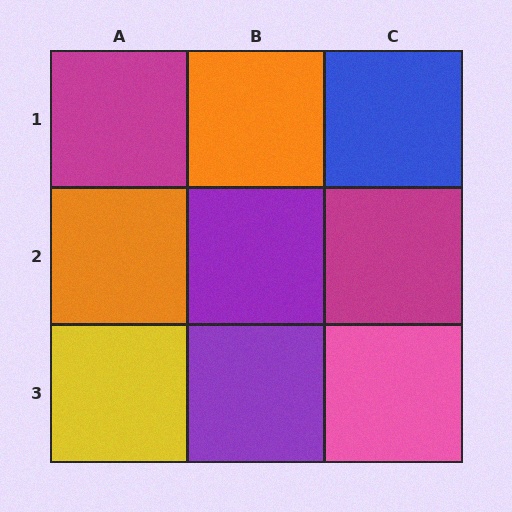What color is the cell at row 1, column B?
Orange.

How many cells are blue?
1 cell is blue.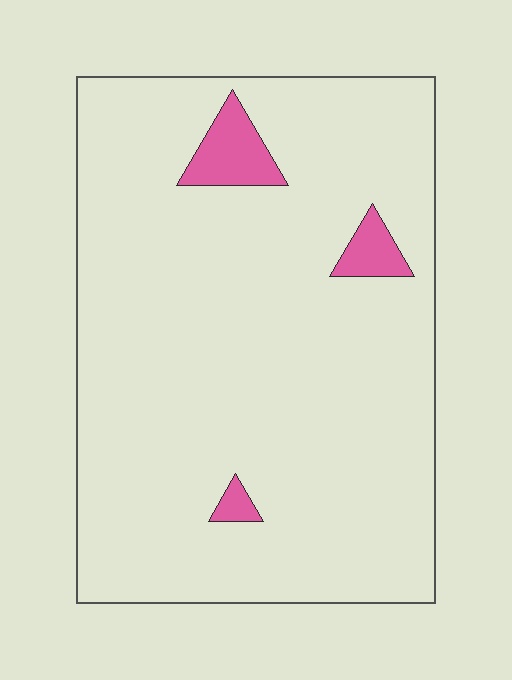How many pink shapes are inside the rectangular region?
3.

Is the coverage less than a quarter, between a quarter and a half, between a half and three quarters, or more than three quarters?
Less than a quarter.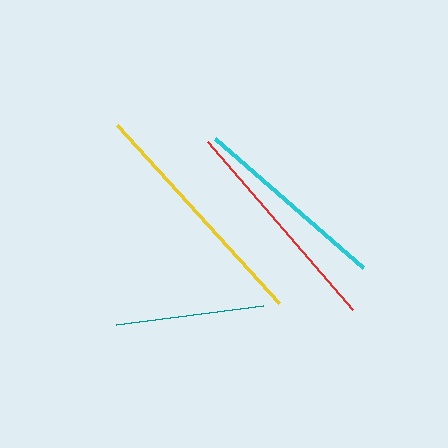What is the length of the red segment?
The red segment is approximately 223 pixels long.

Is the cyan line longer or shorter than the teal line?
The cyan line is longer than the teal line.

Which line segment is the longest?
The yellow line is the longest at approximately 240 pixels.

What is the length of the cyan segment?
The cyan segment is approximately 196 pixels long.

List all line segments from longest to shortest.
From longest to shortest: yellow, red, cyan, teal.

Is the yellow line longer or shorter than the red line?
The yellow line is longer than the red line.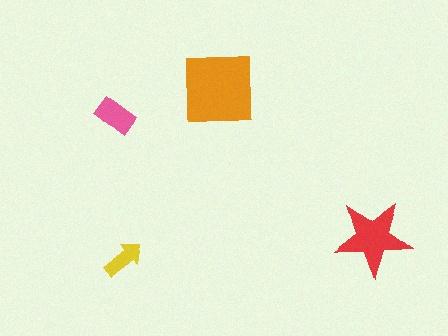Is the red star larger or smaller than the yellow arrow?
Larger.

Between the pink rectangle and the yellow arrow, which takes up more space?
The pink rectangle.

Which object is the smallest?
The yellow arrow.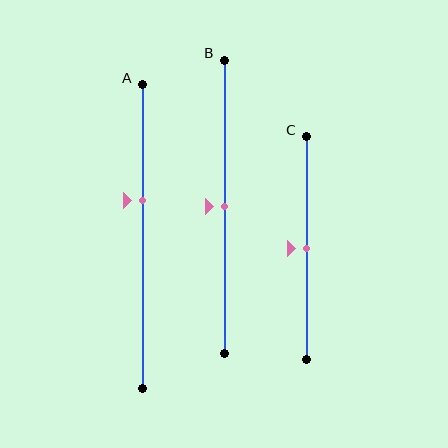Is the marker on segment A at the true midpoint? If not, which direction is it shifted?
No, the marker on segment A is shifted upward by about 12% of the segment length.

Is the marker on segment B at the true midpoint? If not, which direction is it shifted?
Yes, the marker on segment B is at the true midpoint.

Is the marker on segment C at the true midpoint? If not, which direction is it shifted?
Yes, the marker on segment C is at the true midpoint.